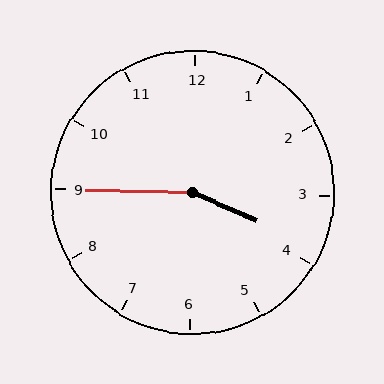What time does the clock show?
3:45.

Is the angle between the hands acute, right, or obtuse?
It is obtuse.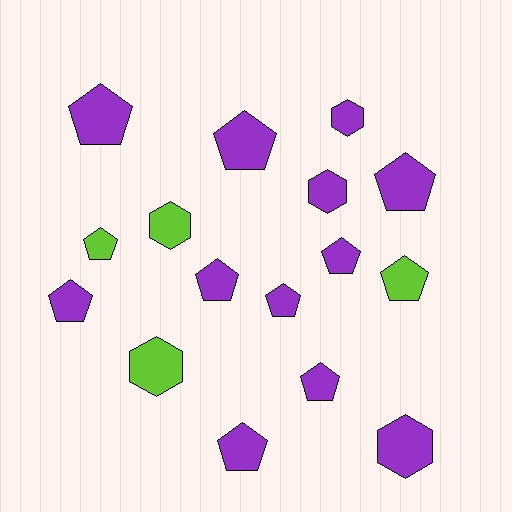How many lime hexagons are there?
There are 2 lime hexagons.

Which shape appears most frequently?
Pentagon, with 11 objects.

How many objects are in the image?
There are 16 objects.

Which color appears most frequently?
Purple, with 12 objects.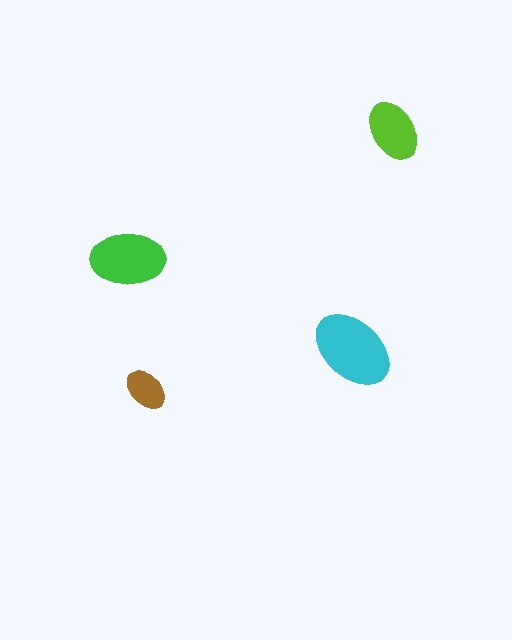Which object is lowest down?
The brown ellipse is bottommost.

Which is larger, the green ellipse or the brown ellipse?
The green one.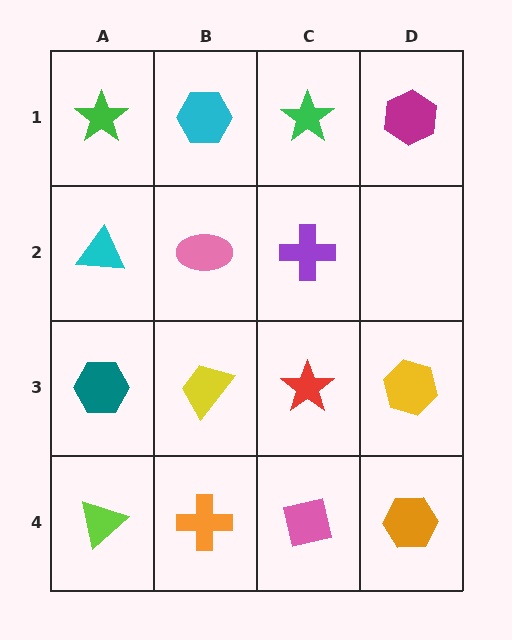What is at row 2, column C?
A purple cross.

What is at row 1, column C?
A green star.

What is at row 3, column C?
A red star.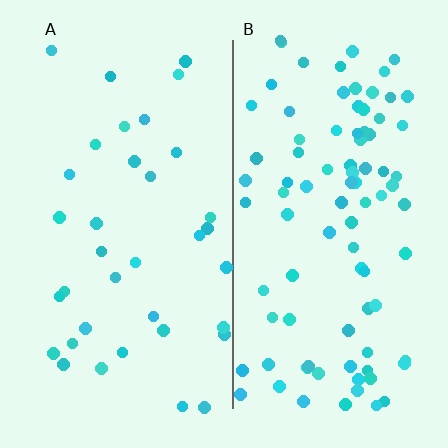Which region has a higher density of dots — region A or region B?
B (the right).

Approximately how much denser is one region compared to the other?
Approximately 2.5× — region B over region A.